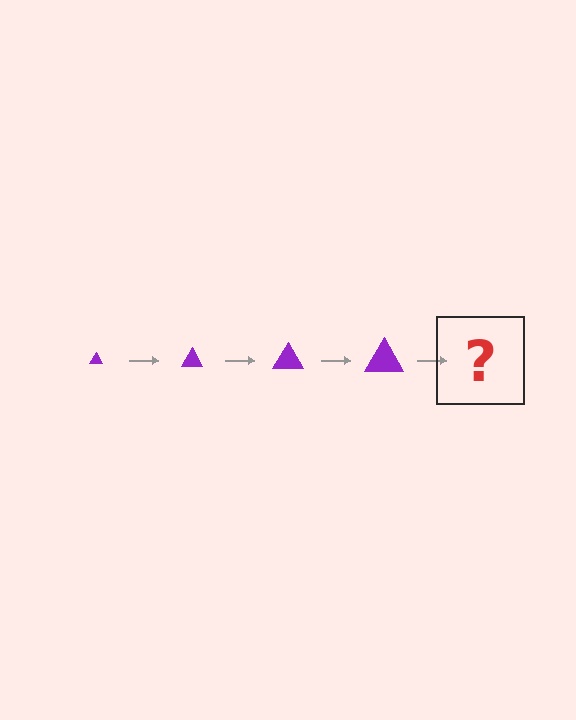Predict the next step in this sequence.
The next step is a purple triangle, larger than the previous one.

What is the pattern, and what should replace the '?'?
The pattern is that the triangle gets progressively larger each step. The '?' should be a purple triangle, larger than the previous one.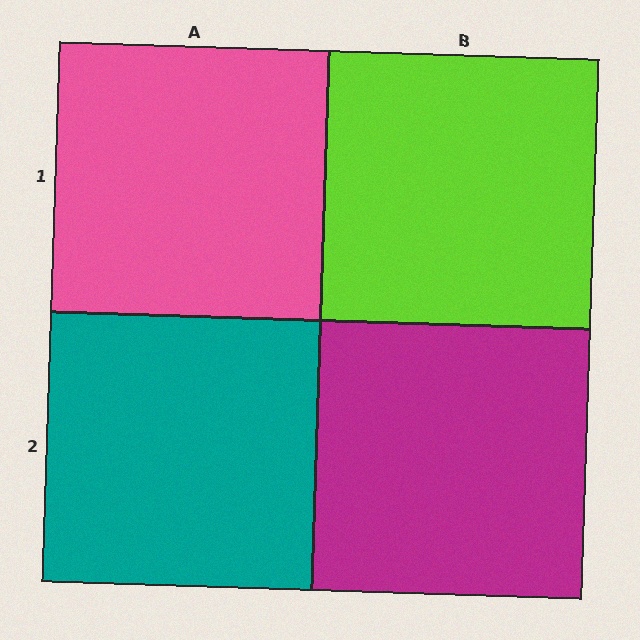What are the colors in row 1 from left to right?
Pink, lime.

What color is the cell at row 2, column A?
Teal.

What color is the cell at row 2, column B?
Magenta.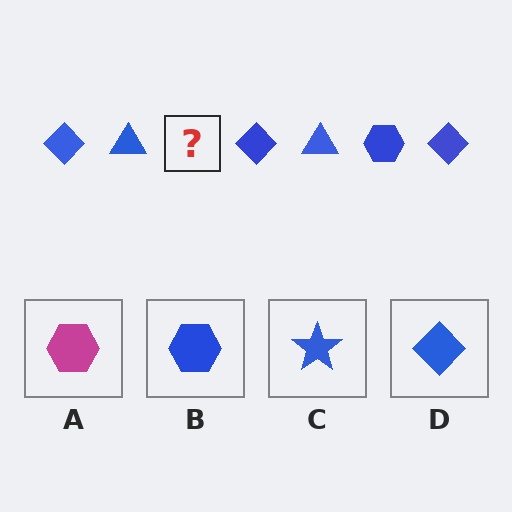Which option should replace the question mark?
Option B.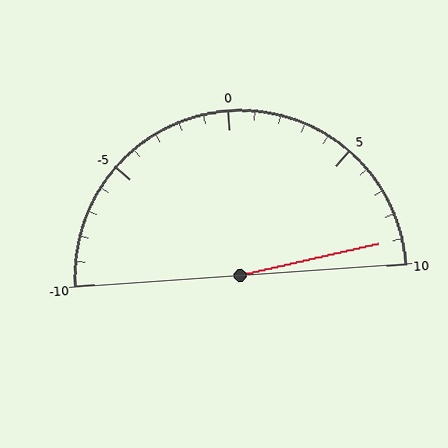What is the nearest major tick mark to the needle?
The nearest major tick mark is 10.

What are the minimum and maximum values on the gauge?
The gauge ranges from -10 to 10.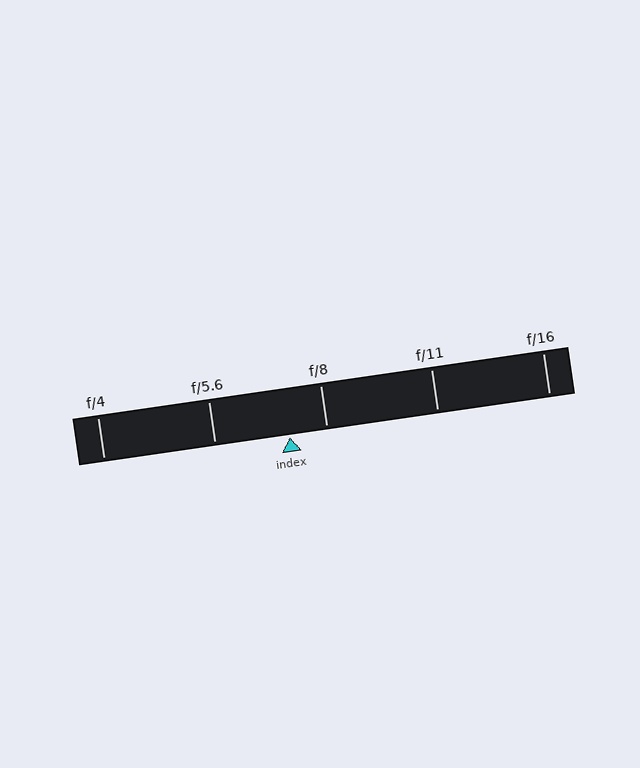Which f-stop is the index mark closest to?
The index mark is closest to f/8.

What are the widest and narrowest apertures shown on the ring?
The widest aperture shown is f/4 and the narrowest is f/16.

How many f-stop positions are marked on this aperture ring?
There are 5 f-stop positions marked.